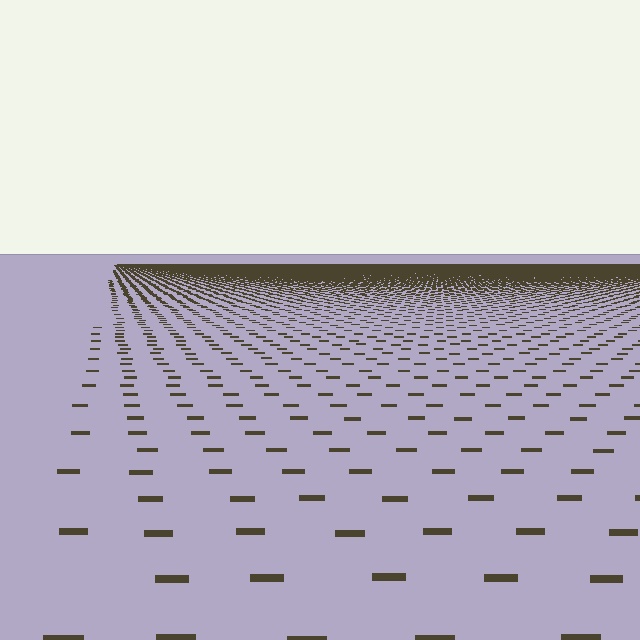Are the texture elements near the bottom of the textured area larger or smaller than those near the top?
Larger. Near the bottom, elements are closer to the viewer and appear at a bigger on-screen size.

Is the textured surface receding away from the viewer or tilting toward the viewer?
The surface is receding away from the viewer. Texture elements get smaller and denser toward the top.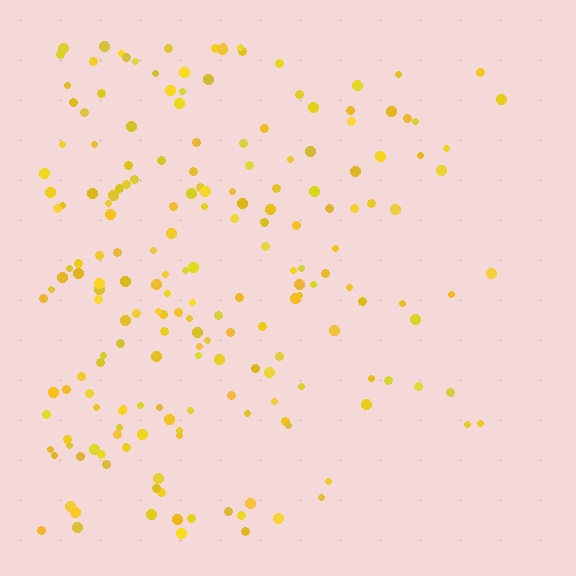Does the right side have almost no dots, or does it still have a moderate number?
Still a moderate number, just noticeably fewer than the left.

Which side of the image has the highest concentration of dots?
The left.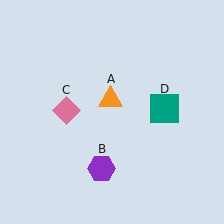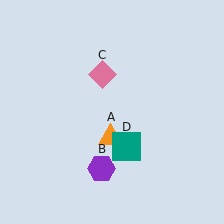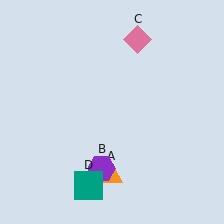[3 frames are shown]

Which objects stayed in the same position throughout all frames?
Purple hexagon (object B) remained stationary.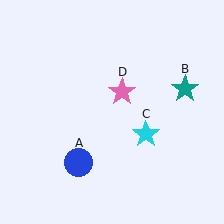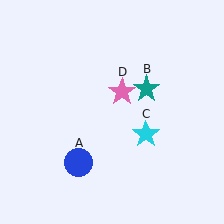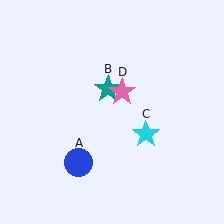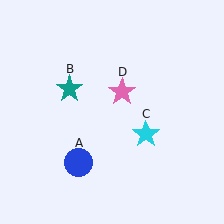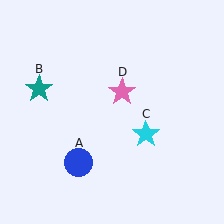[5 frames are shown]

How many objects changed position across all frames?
1 object changed position: teal star (object B).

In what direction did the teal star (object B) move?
The teal star (object B) moved left.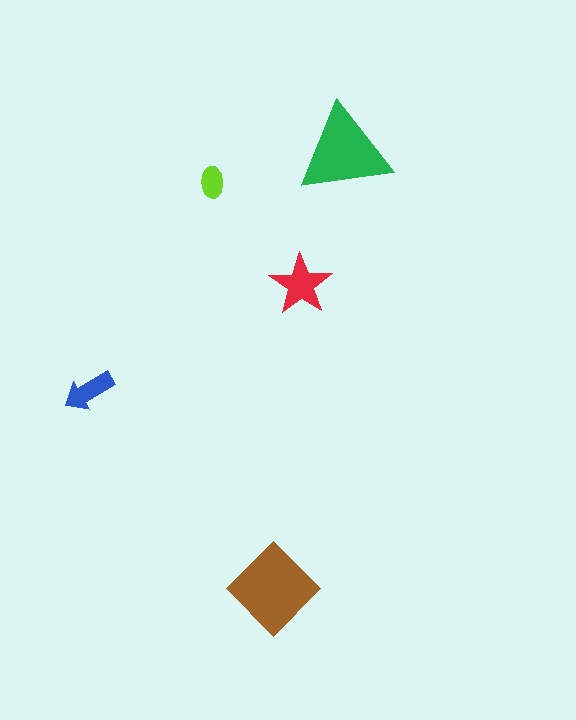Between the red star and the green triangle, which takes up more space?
The green triangle.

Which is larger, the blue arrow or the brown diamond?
The brown diamond.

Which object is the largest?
The brown diamond.